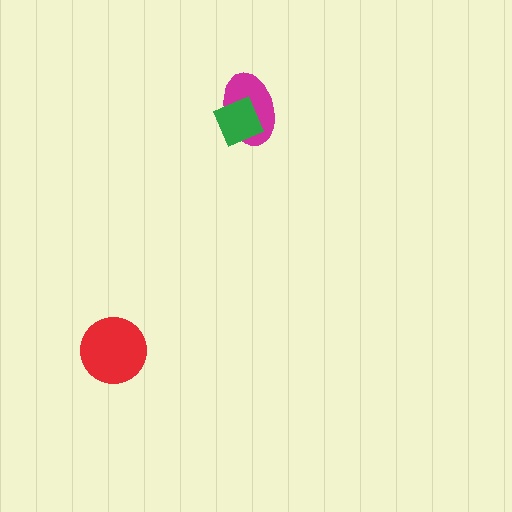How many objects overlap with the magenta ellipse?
1 object overlaps with the magenta ellipse.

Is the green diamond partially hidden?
No, no other shape covers it.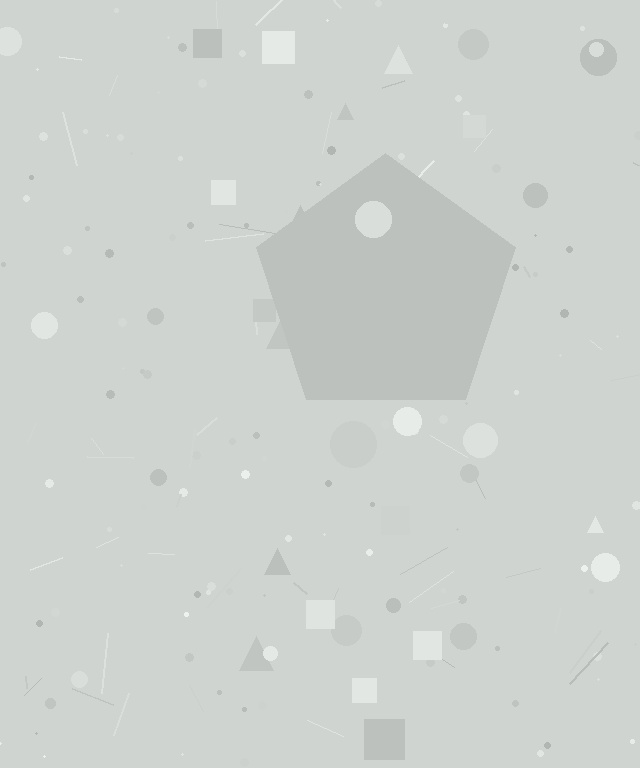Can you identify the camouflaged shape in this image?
The camouflaged shape is a pentagon.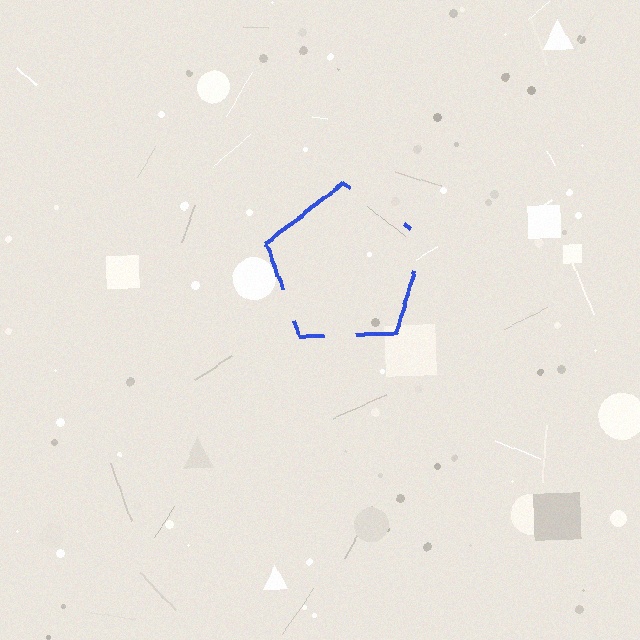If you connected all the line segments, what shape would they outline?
They would outline a pentagon.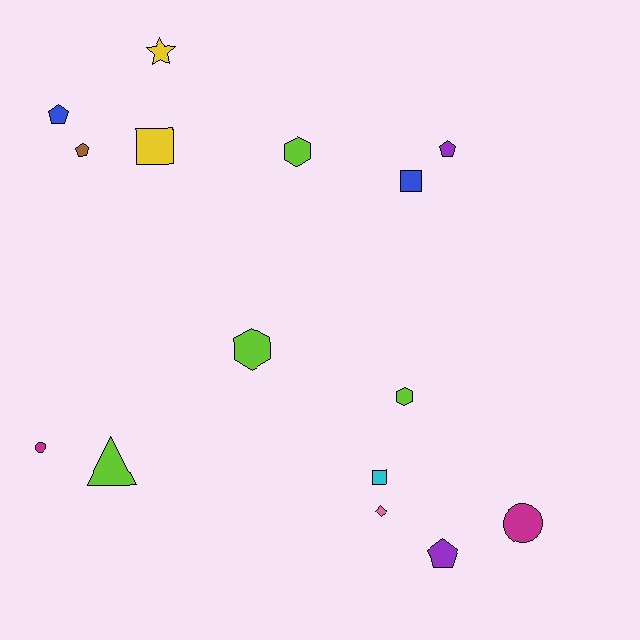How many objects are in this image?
There are 15 objects.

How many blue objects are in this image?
There are 2 blue objects.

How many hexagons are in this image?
There are 3 hexagons.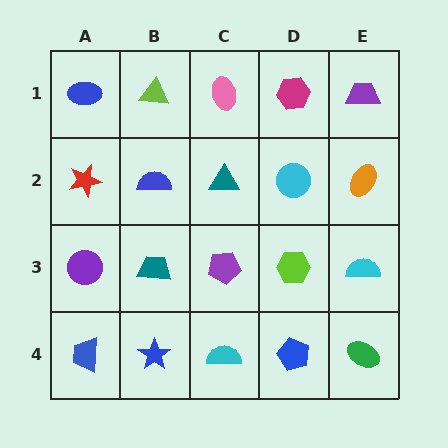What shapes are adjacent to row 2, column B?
A lime triangle (row 1, column B), a teal trapezoid (row 3, column B), a red star (row 2, column A), a teal triangle (row 2, column C).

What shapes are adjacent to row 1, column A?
A red star (row 2, column A), a lime triangle (row 1, column B).